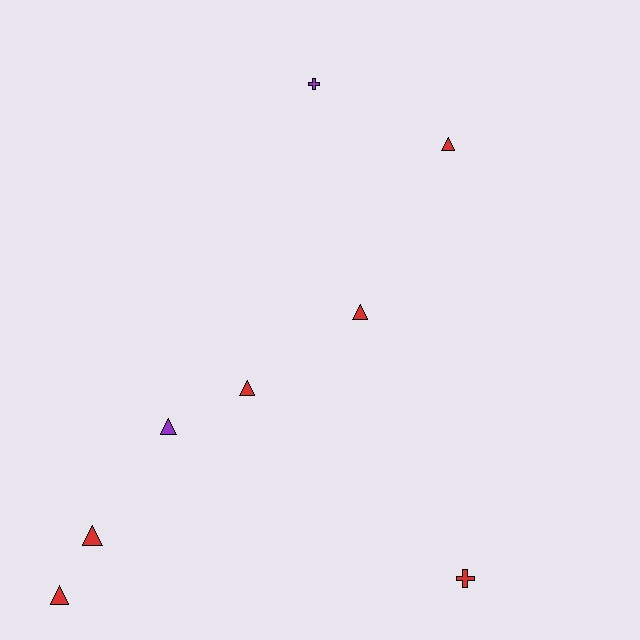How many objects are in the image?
There are 8 objects.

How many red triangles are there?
There are 5 red triangles.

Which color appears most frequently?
Red, with 6 objects.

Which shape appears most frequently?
Triangle, with 6 objects.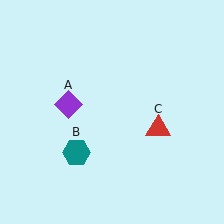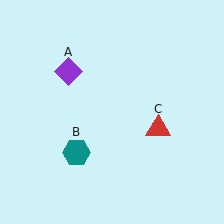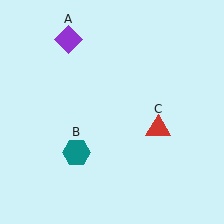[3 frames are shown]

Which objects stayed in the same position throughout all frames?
Teal hexagon (object B) and red triangle (object C) remained stationary.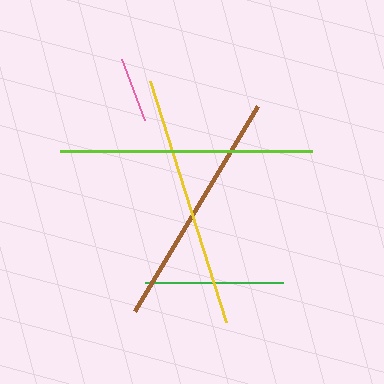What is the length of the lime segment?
The lime segment is approximately 252 pixels long.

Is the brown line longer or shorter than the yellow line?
The yellow line is longer than the brown line.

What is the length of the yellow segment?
The yellow segment is approximately 253 pixels long.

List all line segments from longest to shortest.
From longest to shortest: yellow, lime, brown, green, pink.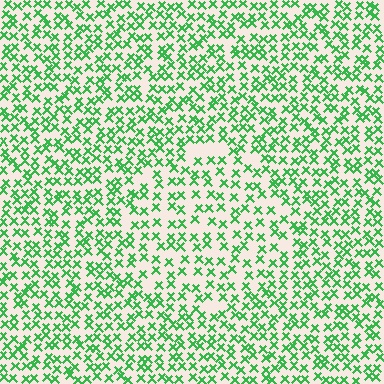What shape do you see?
I see a circle.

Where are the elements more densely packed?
The elements are more densely packed outside the circle boundary.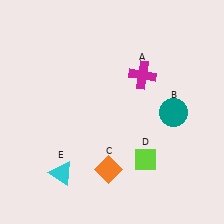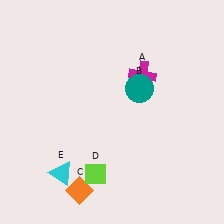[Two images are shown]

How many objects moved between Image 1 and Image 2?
3 objects moved between the two images.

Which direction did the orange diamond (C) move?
The orange diamond (C) moved left.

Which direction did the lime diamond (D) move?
The lime diamond (D) moved left.